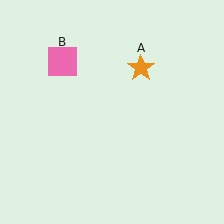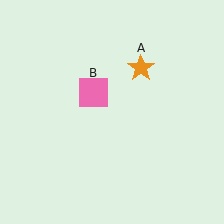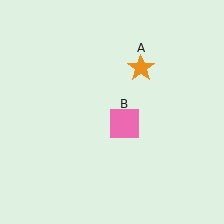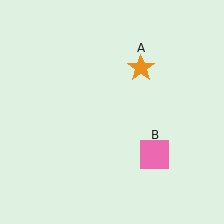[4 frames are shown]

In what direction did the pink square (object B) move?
The pink square (object B) moved down and to the right.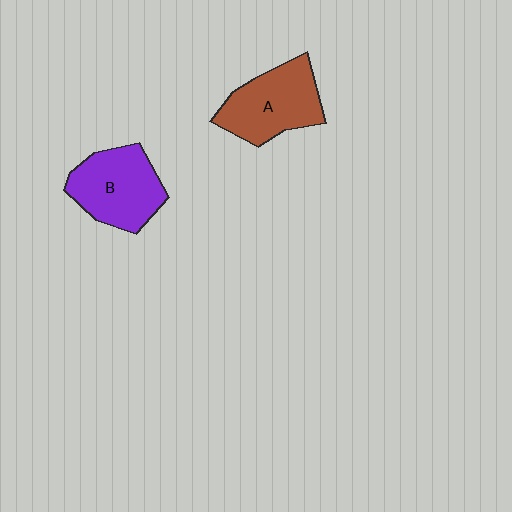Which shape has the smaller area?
Shape B (purple).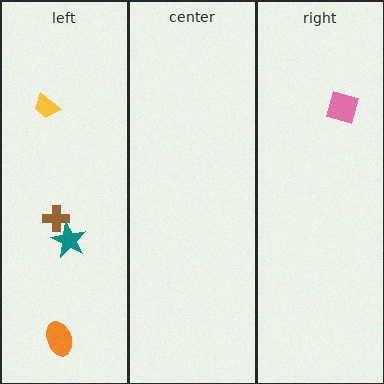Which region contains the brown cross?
The left region.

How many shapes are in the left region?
4.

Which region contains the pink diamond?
The right region.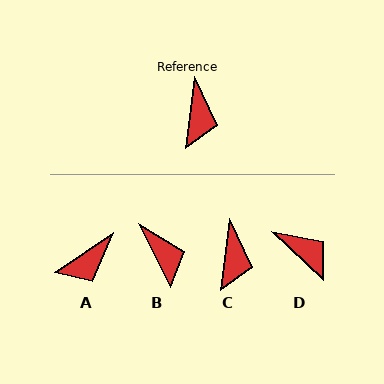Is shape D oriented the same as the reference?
No, it is off by about 54 degrees.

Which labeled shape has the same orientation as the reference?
C.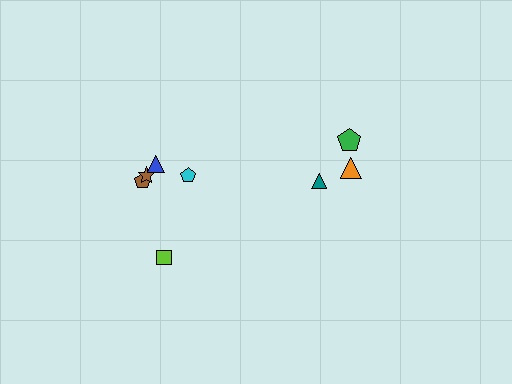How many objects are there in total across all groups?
There are 8 objects.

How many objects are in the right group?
There are 3 objects.